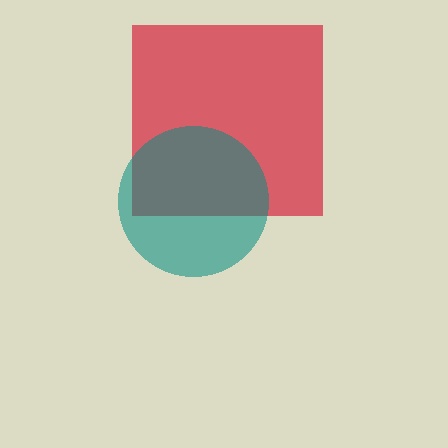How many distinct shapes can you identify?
There are 2 distinct shapes: a red square, a teal circle.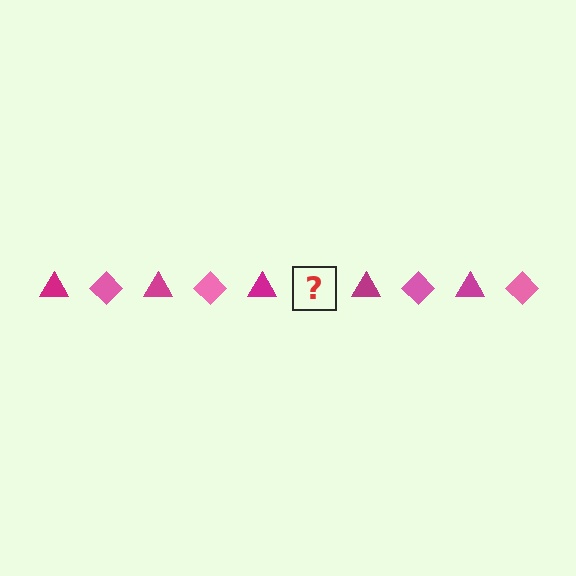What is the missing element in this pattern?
The missing element is a pink diamond.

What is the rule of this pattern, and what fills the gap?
The rule is that the pattern alternates between magenta triangle and pink diamond. The gap should be filled with a pink diamond.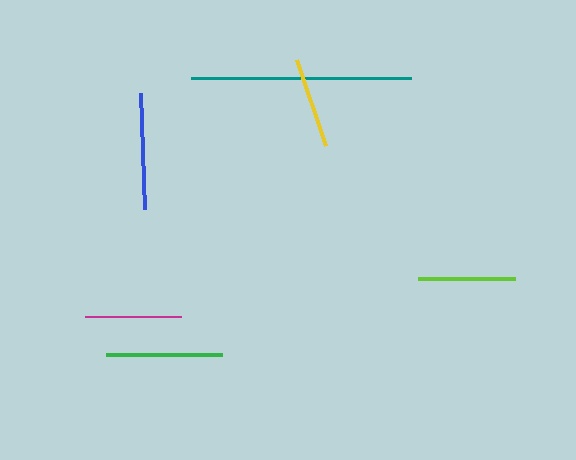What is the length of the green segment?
The green segment is approximately 115 pixels long.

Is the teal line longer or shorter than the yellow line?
The teal line is longer than the yellow line.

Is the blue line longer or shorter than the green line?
The blue line is longer than the green line.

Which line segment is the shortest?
The yellow line is the shortest at approximately 91 pixels.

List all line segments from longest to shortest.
From longest to shortest: teal, blue, green, lime, magenta, yellow.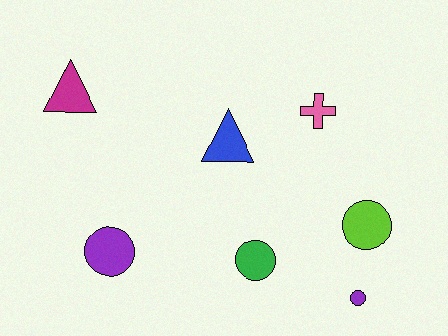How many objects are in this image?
There are 7 objects.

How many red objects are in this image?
There are no red objects.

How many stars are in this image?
There are no stars.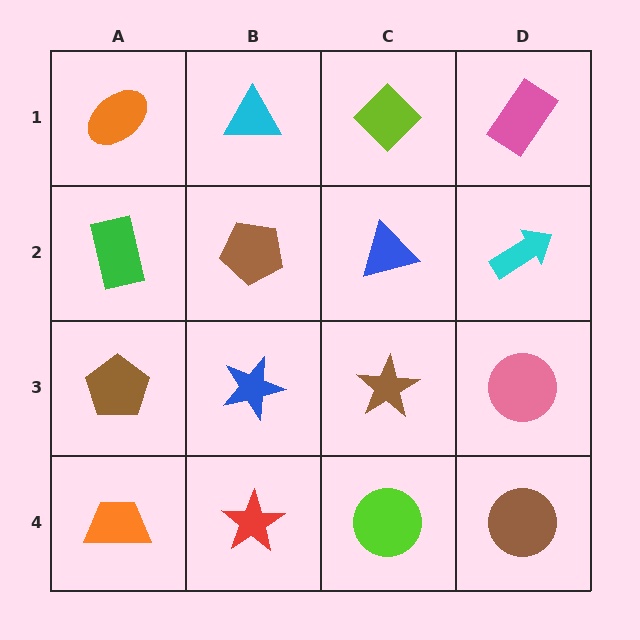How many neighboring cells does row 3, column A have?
3.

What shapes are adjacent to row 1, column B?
A brown pentagon (row 2, column B), an orange ellipse (row 1, column A), a lime diamond (row 1, column C).